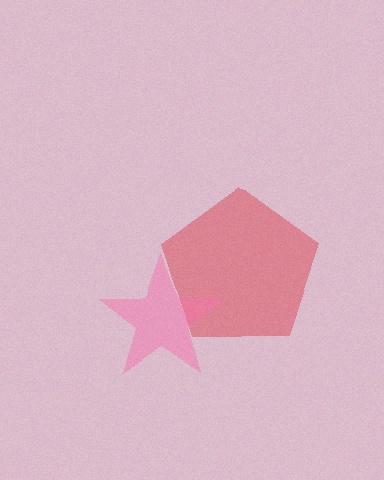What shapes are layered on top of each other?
The layered shapes are: a red pentagon, a pink star.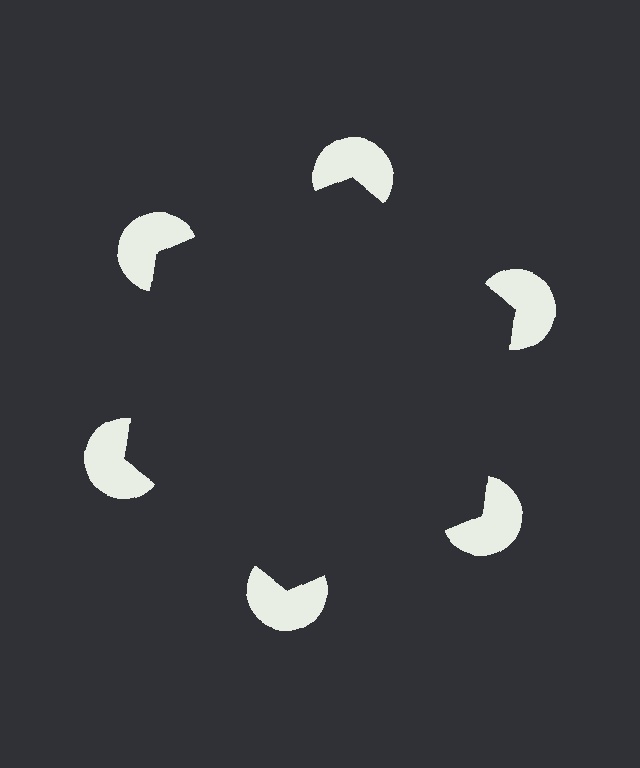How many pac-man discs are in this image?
There are 6 — one at each vertex of the illusory hexagon.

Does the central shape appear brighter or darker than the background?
It typically appears slightly darker than the background, even though no actual brightness change is drawn.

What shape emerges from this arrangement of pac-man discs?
An illusory hexagon — its edges are inferred from the aligned wedge cuts in the pac-man discs, not physically drawn.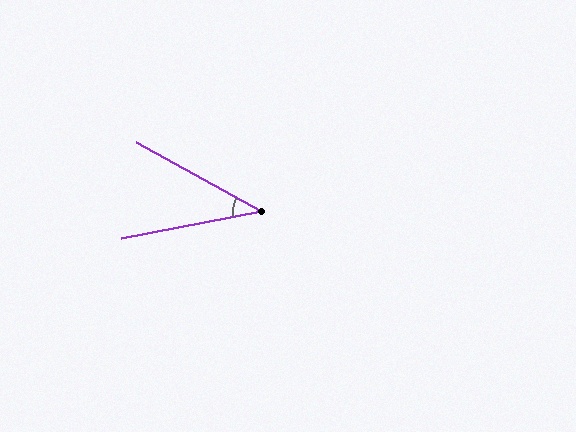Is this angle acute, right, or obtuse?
It is acute.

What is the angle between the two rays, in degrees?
Approximately 40 degrees.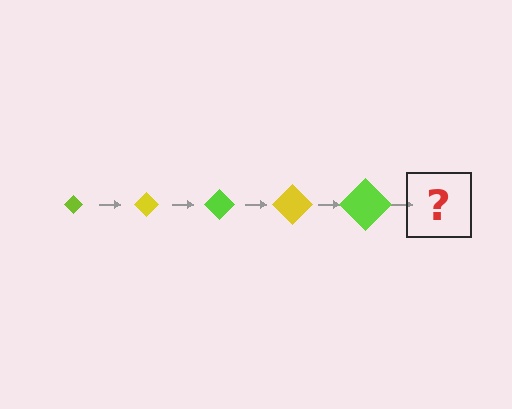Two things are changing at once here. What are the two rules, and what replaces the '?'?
The two rules are that the diamond grows larger each step and the color cycles through lime and yellow. The '?' should be a yellow diamond, larger than the previous one.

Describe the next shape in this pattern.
It should be a yellow diamond, larger than the previous one.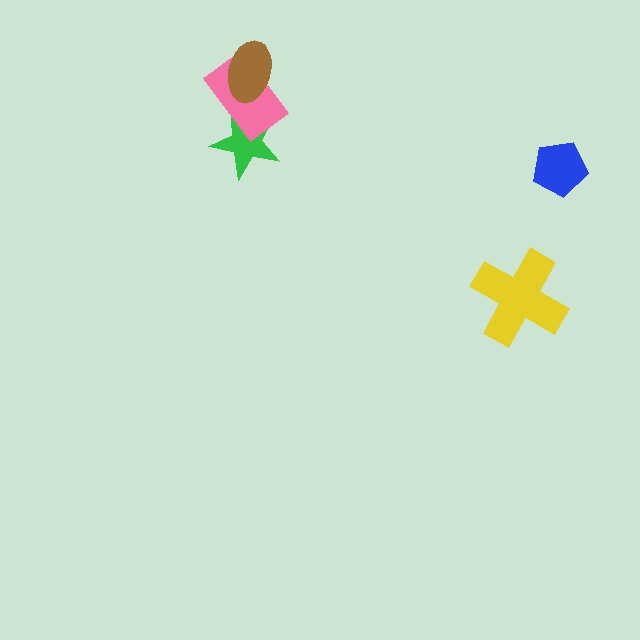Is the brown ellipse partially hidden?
No, no other shape covers it.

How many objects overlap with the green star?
1 object overlaps with the green star.